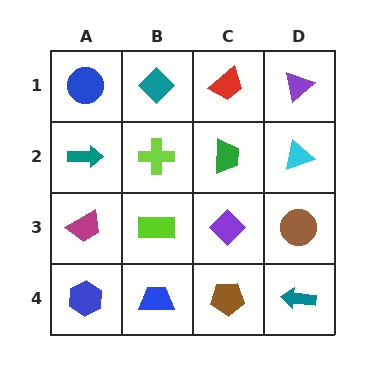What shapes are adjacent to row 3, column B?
A lime cross (row 2, column B), a blue trapezoid (row 4, column B), a magenta trapezoid (row 3, column A), a purple diamond (row 3, column C).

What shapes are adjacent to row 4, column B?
A lime rectangle (row 3, column B), a blue hexagon (row 4, column A), a brown pentagon (row 4, column C).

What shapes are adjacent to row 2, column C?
A red trapezoid (row 1, column C), a purple diamond (row 3, column C), a lime cross (row 2, column B), a cyan triangle (row 2, column D).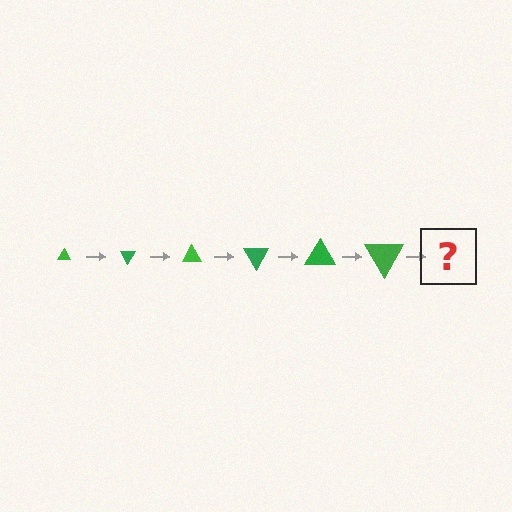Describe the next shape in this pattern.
It should be a triangle, larger than the previous one and rotated 360 degrees from the start.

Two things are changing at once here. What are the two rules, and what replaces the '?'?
The two rules are that the triangle grows larger each step and it rotates 60 degrees each step. The '?' should be a triangle, larger than the previous one and rotated 360 degrees from the start.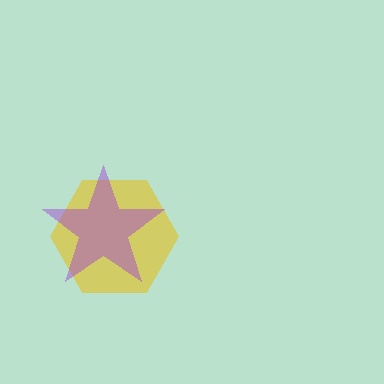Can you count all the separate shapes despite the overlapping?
Yes, there are 2 separate shapes.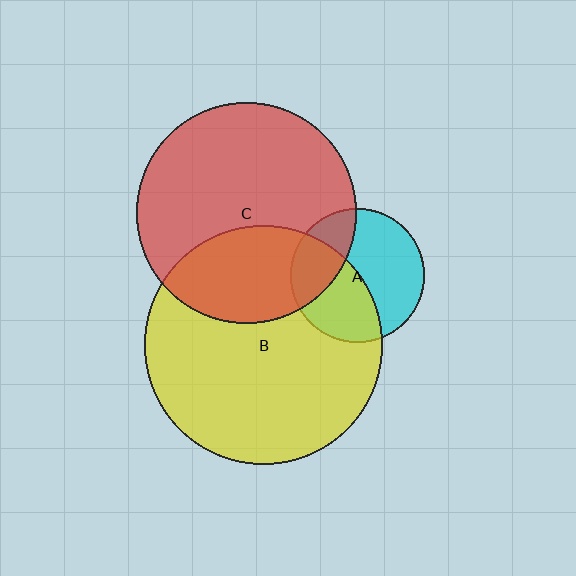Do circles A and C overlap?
Yes.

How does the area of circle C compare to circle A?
Approximately 2.7 times.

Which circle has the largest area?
Circle B (yellow).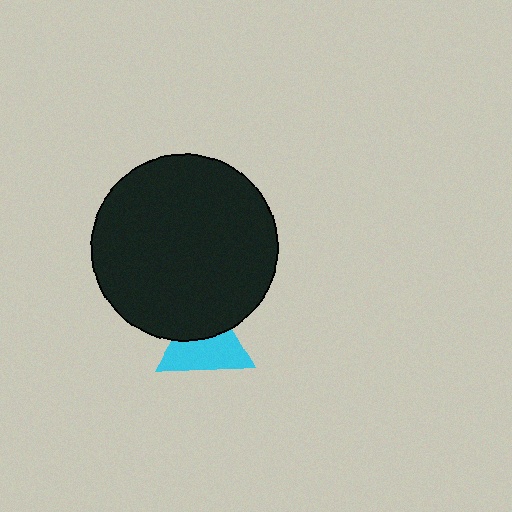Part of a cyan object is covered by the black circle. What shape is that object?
It is a triangle.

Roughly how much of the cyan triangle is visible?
About half of it is visible (roughly 59%).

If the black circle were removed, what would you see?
You would see the complete cyan triangle.